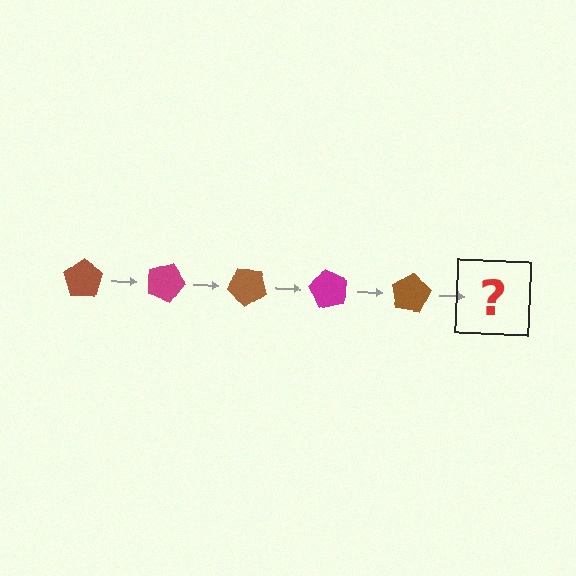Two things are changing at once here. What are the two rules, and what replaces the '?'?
The two rules are that it rotates 20 degrees each step and the color cycles through brown and magenta. The '?' should be a magenta pentagon, rotated 100 degrees from the start.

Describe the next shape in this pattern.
It should be a magenta pentagon, rotated 100 degrees from the start.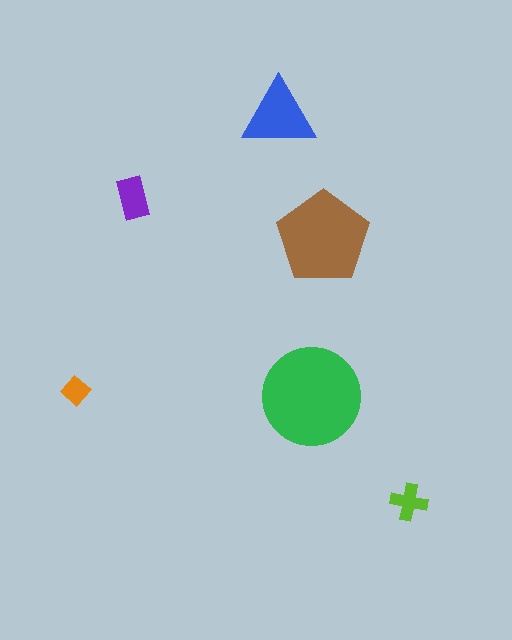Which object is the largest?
The green circle.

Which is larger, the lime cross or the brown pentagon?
The brown pentagon.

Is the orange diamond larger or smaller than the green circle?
Smaller.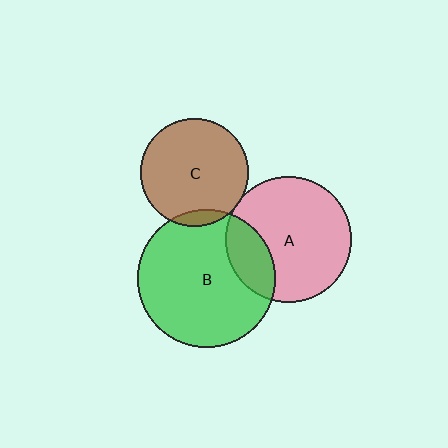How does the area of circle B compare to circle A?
Approximately 1.2 times.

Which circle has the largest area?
Circle B (green).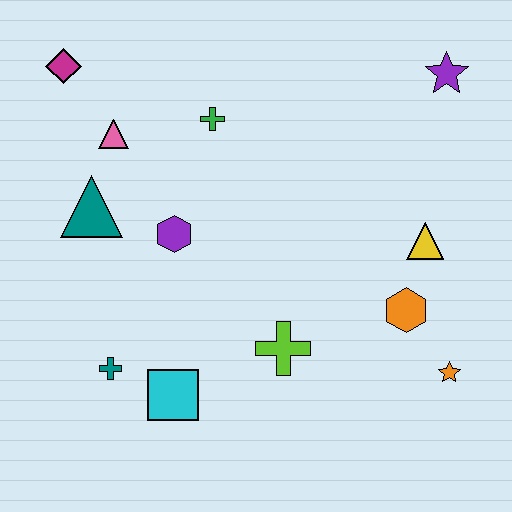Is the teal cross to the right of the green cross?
No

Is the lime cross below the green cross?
Yes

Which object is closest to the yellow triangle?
The orange hexagon is closest to the yellow triangle.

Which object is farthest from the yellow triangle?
The magenta diamond is farthest from the yellow triangle.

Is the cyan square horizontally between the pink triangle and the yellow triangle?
Yes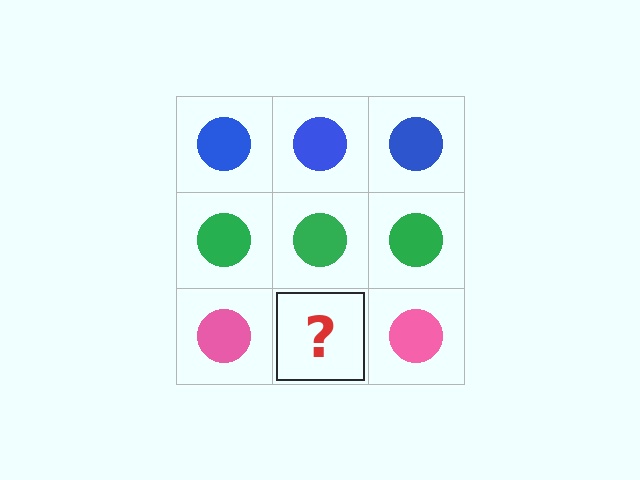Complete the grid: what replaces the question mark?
The question mark should be replaced with a pink circle.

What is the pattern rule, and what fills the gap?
The rule is that each row has a consistent color. The gap should be filled with a pink circle.